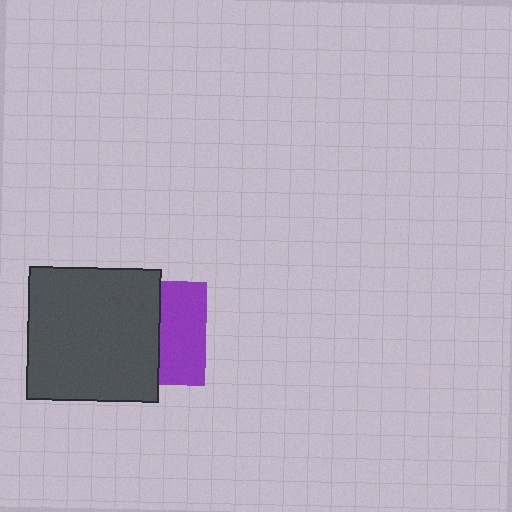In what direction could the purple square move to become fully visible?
The purple square could move right. That would shift it out from behind the dark gray square entirely.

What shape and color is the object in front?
The object in front is a dark gray square.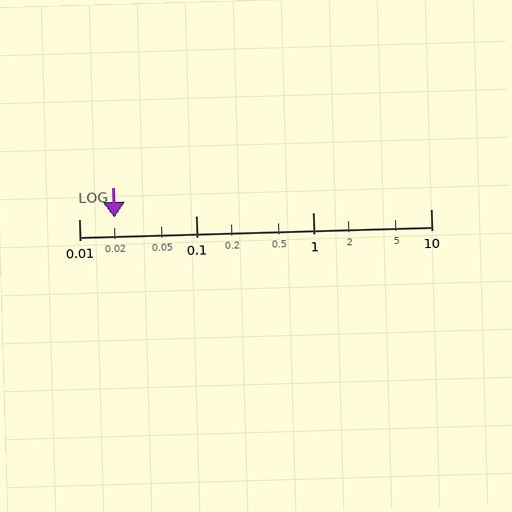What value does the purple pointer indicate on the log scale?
The pointer indicates approximately 0.02.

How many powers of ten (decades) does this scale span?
The scale spans 3 decades, from 0.01 to 10.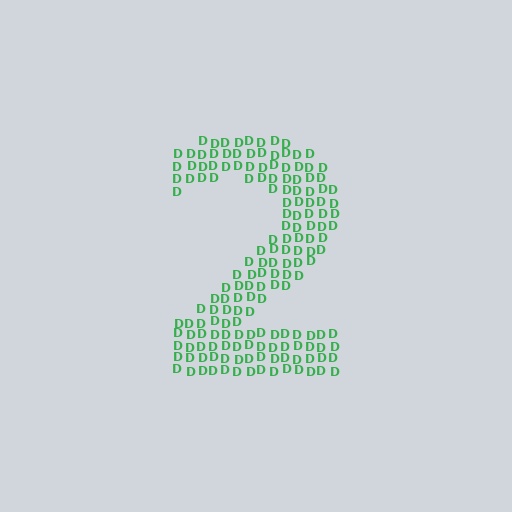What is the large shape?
The large shape is the digit 2.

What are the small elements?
The small elements are letter D's.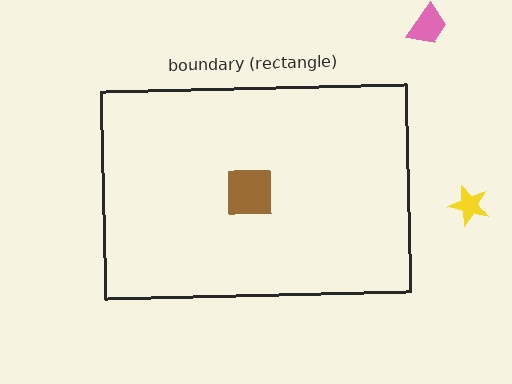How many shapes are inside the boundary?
1 inside, 2 outside.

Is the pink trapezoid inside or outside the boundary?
Outside.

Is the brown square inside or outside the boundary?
Inside.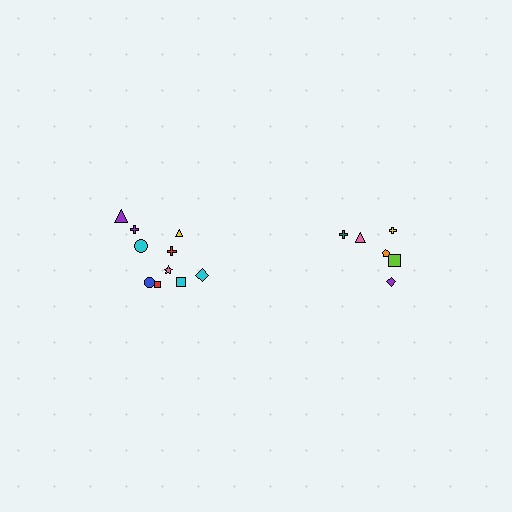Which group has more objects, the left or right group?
The left group.